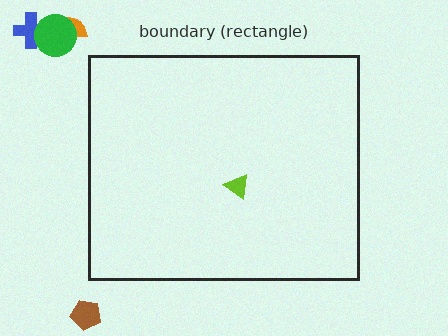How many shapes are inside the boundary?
1 inside, 4 outside.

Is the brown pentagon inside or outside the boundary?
Outside.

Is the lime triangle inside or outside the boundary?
Inside.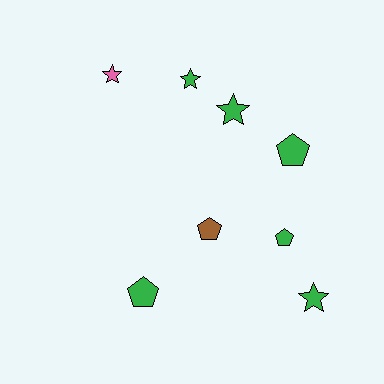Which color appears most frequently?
Green, with 6 objects.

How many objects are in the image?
There are 8 objects.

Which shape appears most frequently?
Pentagon, with 4 objects.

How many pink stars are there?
There is 1 pink star.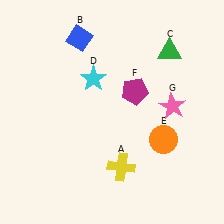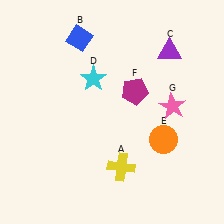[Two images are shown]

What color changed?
The triangle (C) changed from green in Image 1 to purple in Image 2.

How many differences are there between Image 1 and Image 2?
There is 1 difference between the two images.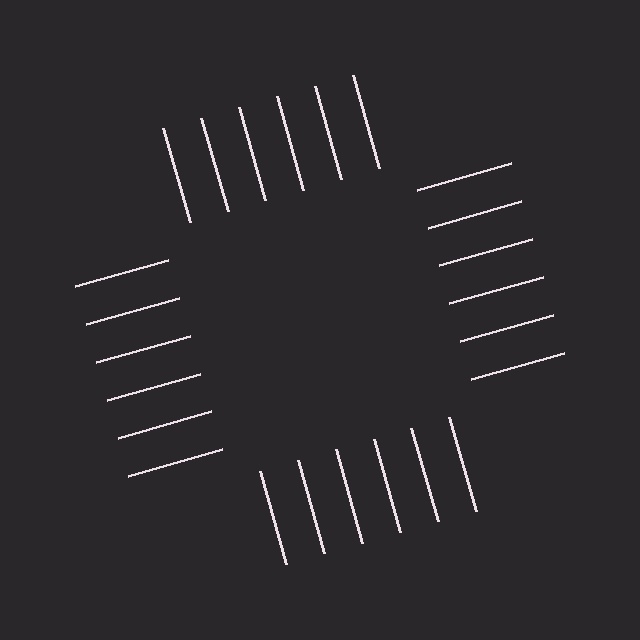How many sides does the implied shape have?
4 sides — the line-ends trace a square.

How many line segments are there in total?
24 — 6 along each of the 4 edges.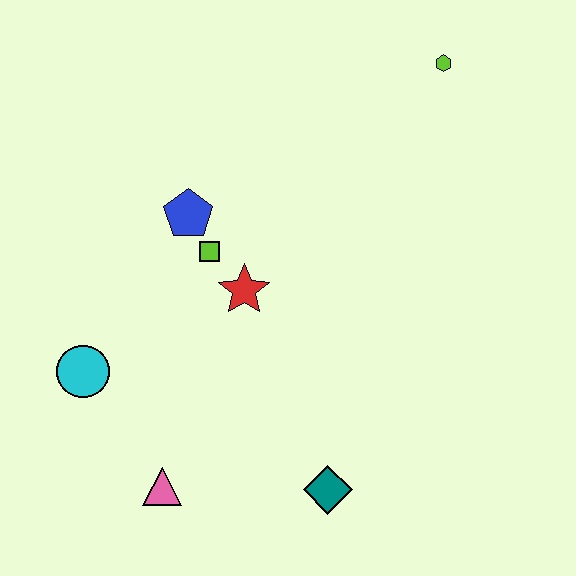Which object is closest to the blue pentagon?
The lime square is closest to the blue pentagon.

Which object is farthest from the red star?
The lime hexagon is farthest from the red star.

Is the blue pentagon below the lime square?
No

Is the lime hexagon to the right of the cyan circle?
Yes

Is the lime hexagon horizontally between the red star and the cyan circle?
No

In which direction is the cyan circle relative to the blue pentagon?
The cyan circle is below the blue pentagon.